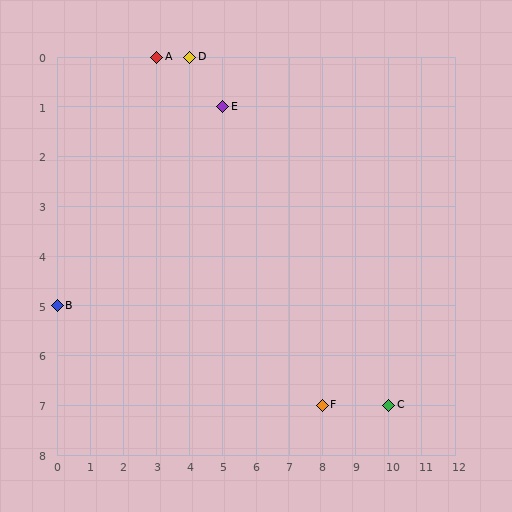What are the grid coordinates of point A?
Point A is at grid coordinates (3, 0).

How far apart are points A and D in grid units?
Points A and D are 1 column apart.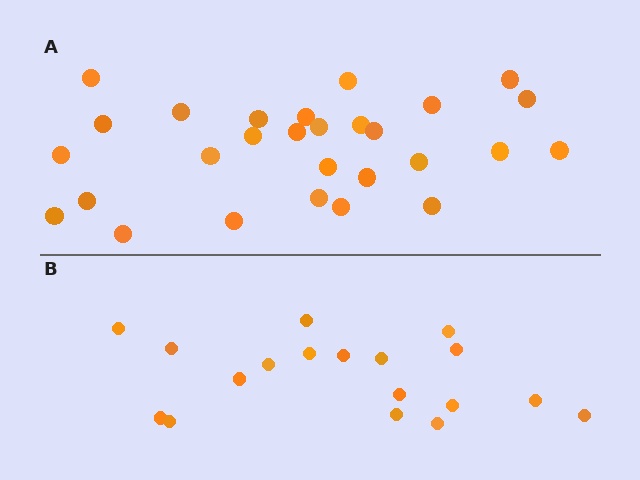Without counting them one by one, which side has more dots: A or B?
Region A (the top region) has more dots.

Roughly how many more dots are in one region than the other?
Region A has roughly 10 or so more dots than region B.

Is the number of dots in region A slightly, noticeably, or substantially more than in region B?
Region A has substantially more. The ratio is roughly 1.6 to 1.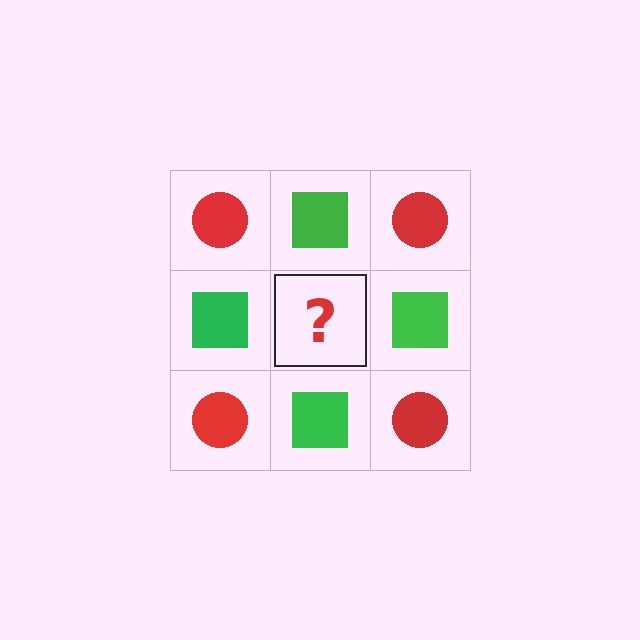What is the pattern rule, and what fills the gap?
The rule is that it alternates red circle and green square in a checkerboard pattern. The gap should be filled with a red circle.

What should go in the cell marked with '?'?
The missing cell should contain a red circle.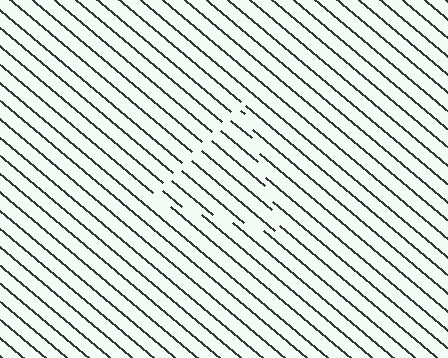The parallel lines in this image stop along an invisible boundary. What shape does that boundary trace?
An illusory triangle. The interior of the shape contains the same grating, shifted by half a period — the contour is defined by the phase discontinuity where line-ends from the inner and outer gratings abut.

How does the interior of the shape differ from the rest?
The interior of the shape contains the same grating, shifted by half a period — the contour is defined by the phase discontinuity where line-ends from the inner and outer gratings abut.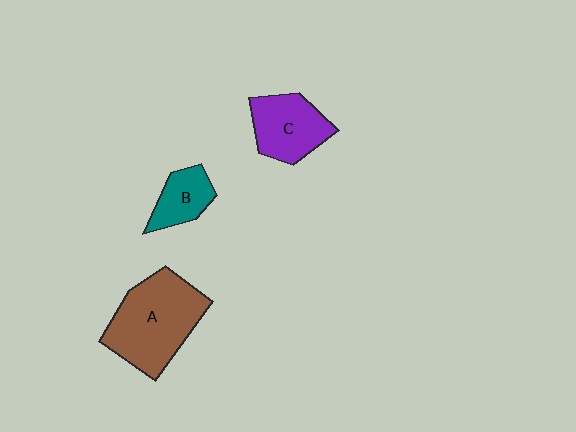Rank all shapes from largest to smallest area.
From largest to smallest: A (brown), C (purple), B (teal).